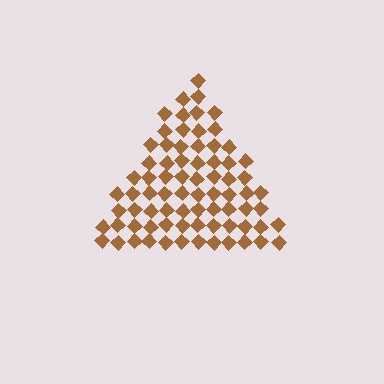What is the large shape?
The large shape is a triangle.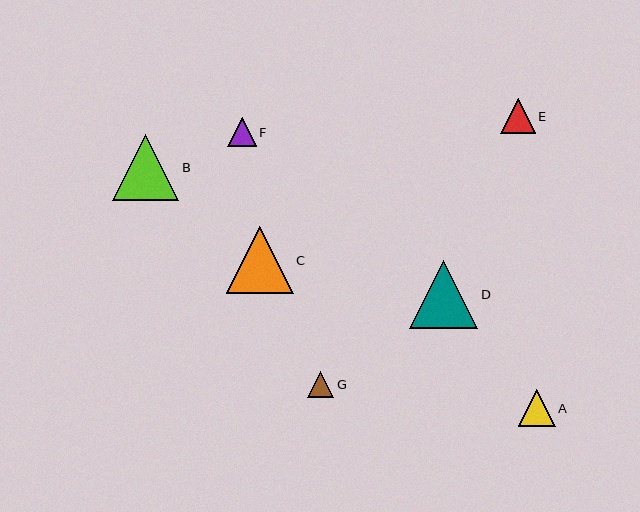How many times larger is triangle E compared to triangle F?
Triangle E is approximately 1.2 times the size of triangle F.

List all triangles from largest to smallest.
From largest to smallest: D, C, B, A, E, F, G.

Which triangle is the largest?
Triangle D is the largest with a size of approximately 68 pixels.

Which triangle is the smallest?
Triangle G is the smallest with a size of approximately 26 pixels.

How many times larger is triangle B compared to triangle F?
Triangle B is approximately 2.3 times the size of triangle F.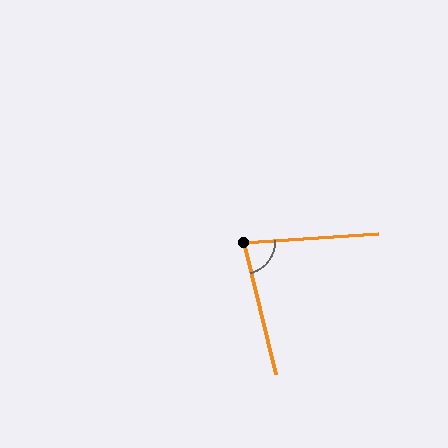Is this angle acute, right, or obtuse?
It is acute.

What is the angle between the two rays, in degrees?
Approximately 80 degrees.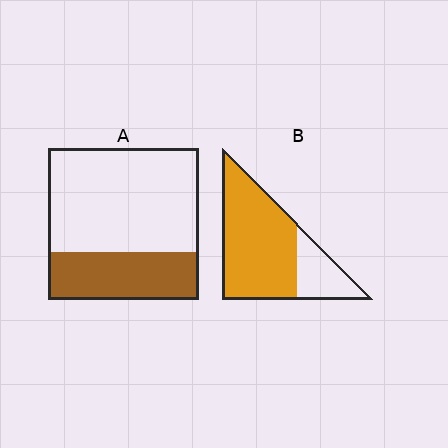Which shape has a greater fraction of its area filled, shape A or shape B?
Shape B.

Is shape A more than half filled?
No.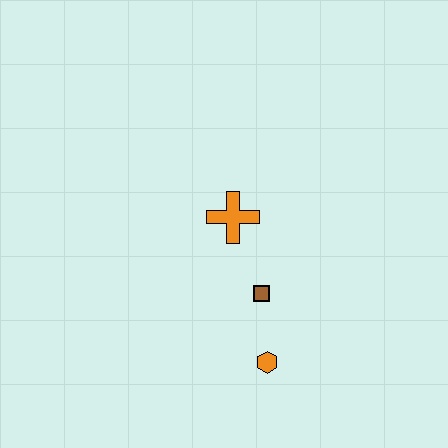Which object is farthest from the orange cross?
The orange hexagon is farthest from the orange cross.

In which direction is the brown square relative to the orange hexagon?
The brown square is above the orange hexagon.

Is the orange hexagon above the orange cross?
No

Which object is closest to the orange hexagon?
The brown square is closest to the orange hexagon.